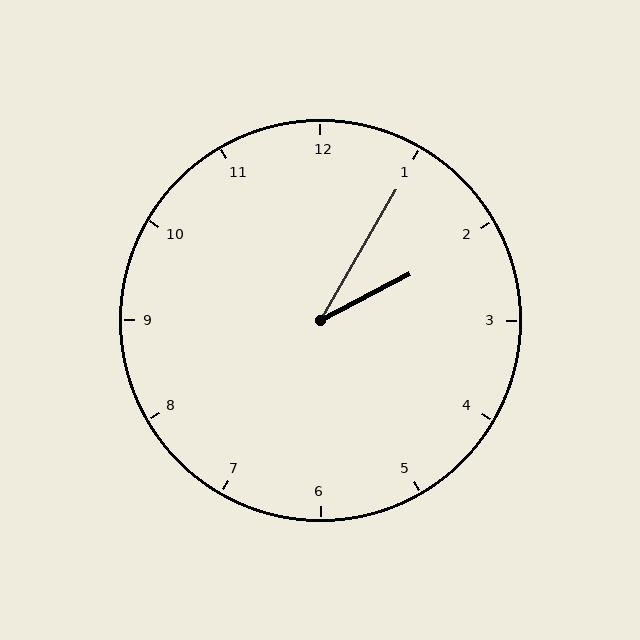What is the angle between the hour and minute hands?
Approximately 32 degrees.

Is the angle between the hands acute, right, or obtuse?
It is acute.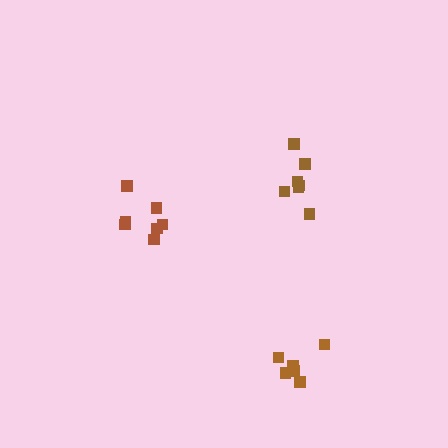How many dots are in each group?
Group 1: 7 dots, Group 2: 6 dots, Group 3: 7 dots (20 total).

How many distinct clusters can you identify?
There are 3 distinct clusters.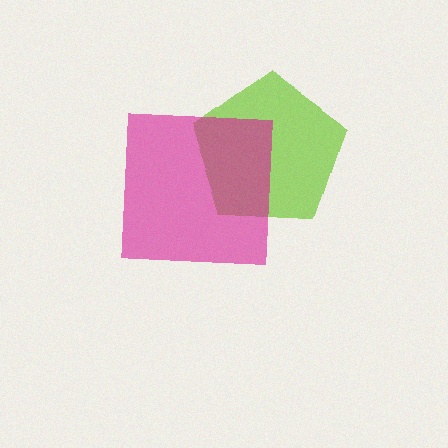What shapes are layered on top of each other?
The layered shapes are: a lime pentagon, a magenta square.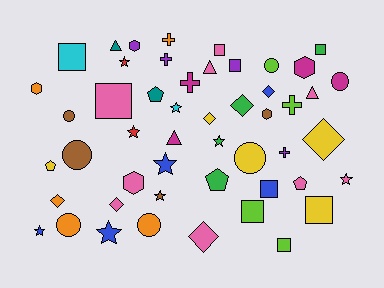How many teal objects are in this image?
There are 2 teal objects.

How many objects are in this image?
There are 50 objects.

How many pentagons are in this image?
There are 4 pentagons.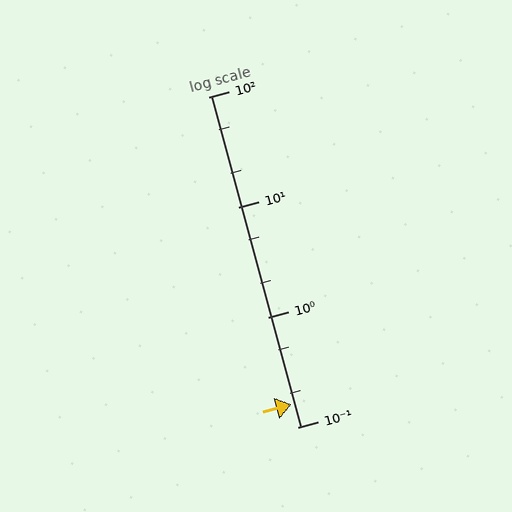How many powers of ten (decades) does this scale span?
The scale spans 3 decades, from 0.1 to 100.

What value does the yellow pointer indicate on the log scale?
The pointer indicates approximately 0.16.